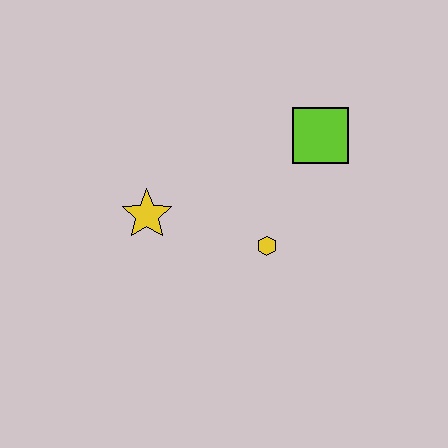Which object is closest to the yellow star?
The yellow hexagon is closest to the yellow star.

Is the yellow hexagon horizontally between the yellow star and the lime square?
Yes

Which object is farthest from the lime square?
The yellow star is farthest from the lime square.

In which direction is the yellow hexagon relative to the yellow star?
The yellow hexagon is to the right of the yellow star.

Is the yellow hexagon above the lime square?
No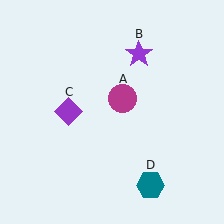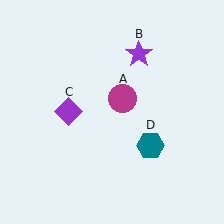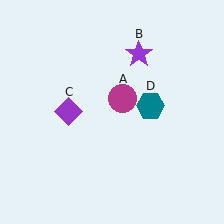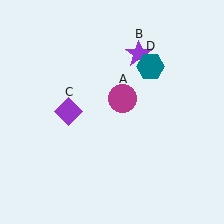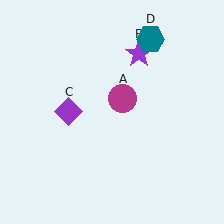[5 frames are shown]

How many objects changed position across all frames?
1 object changed position: teal hexagon (object D).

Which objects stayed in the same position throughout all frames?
Magenta circle (object A) and purple star (object B) and purple diamond (object C) remained stationary.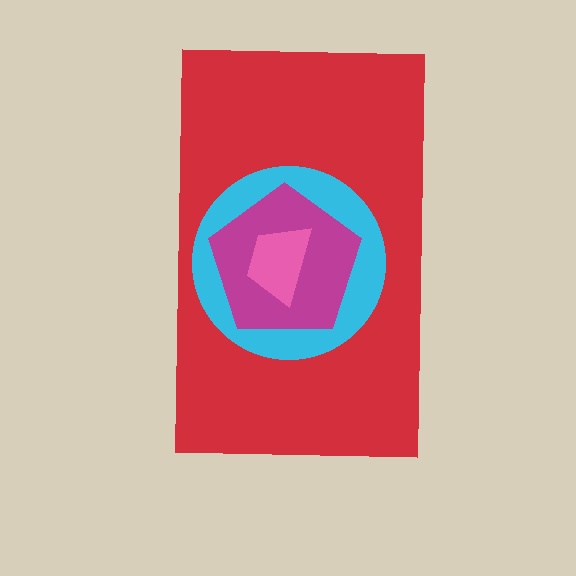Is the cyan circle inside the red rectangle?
Yes.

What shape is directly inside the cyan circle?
The magenta pentagon.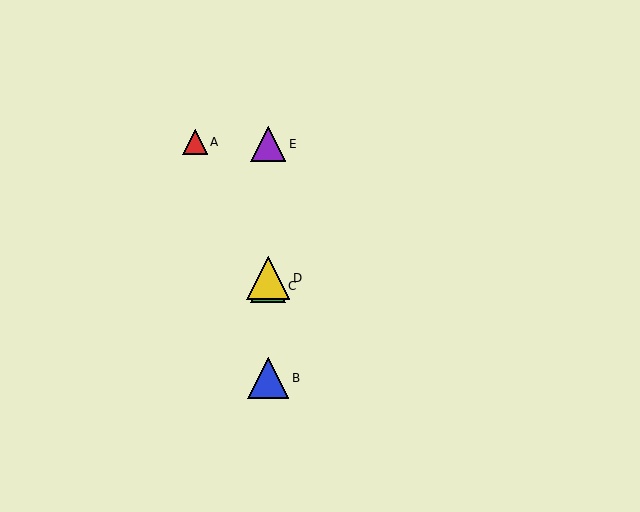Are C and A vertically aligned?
No, C is at x≈268 and A is at x≈195.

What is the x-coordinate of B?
Object B is at x≈268.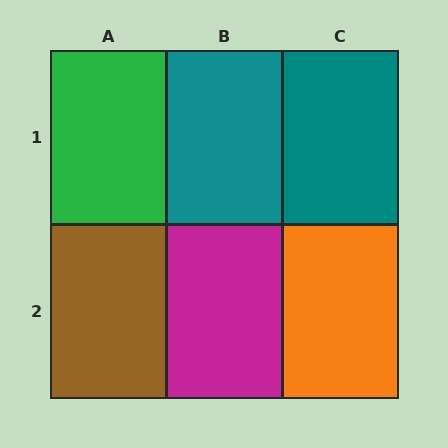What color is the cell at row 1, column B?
Teal.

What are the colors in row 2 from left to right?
Brown, magenta, orange.